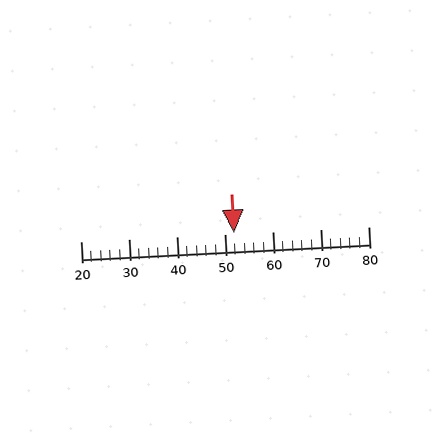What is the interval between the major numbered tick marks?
The major tick marks are spaced 10 units apart.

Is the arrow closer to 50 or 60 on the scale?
The arrow is closer to 50.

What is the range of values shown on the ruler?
The ruler shows values from 20 to 80.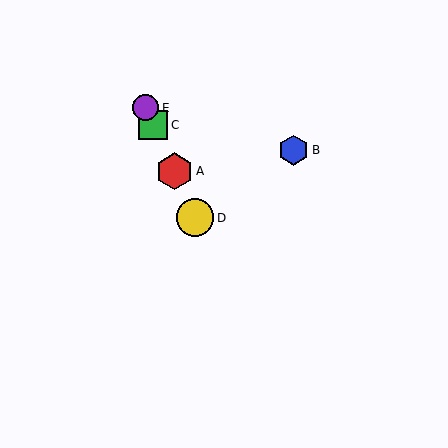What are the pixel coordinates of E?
Object E is at (145, 108).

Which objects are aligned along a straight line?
Objects A, C, D, E are aligned along a straight line.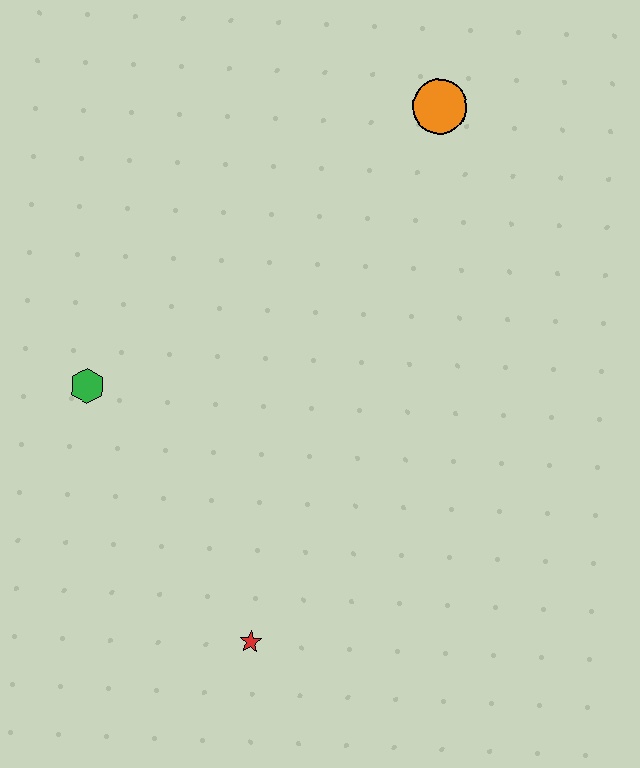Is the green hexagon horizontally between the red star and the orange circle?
No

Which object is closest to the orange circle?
The green hexagon is closest to the orange circle.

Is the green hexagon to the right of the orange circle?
No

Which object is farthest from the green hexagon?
The orange circle is farthest from the green hexagon.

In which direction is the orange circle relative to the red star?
The orange circle is above the red star.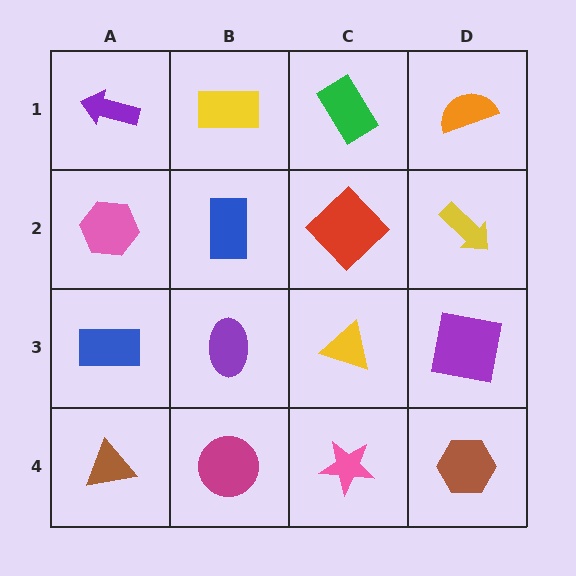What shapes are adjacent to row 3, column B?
A blue rectangle (row 2, column B), a magenta circle (row 4, column B), a blue rectangle (row 3, column A), a yellow triangle (row 3, column C).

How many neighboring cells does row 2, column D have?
3.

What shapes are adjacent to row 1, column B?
A blue rectangle (row 2, column B), a purple arrow (row 1, column A), a green rectangle (row 1, column C).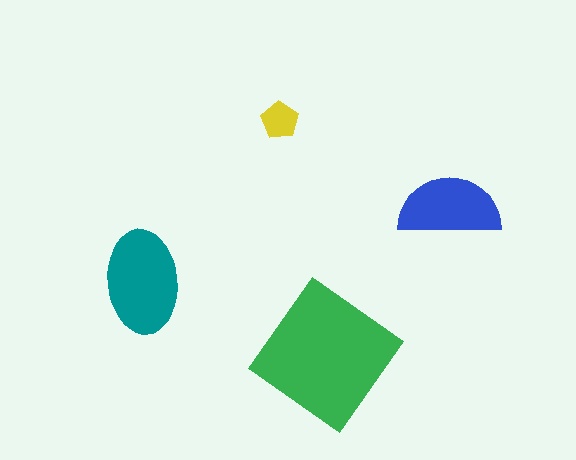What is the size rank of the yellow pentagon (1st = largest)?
4th.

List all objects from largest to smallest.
The green diamond, the teal ellipse, the blue semicircle, the yellow pentagon.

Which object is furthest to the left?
The teal ellipse is leftmost.